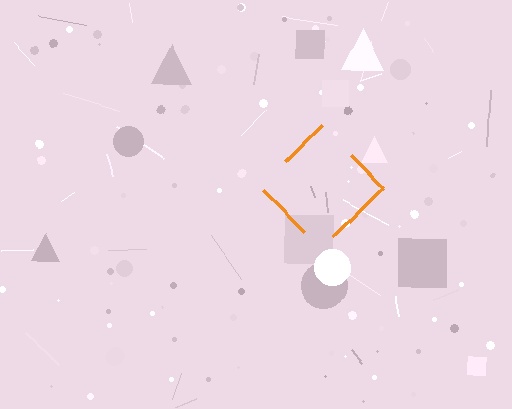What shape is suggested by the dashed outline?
The dashed outline suggests a diamond.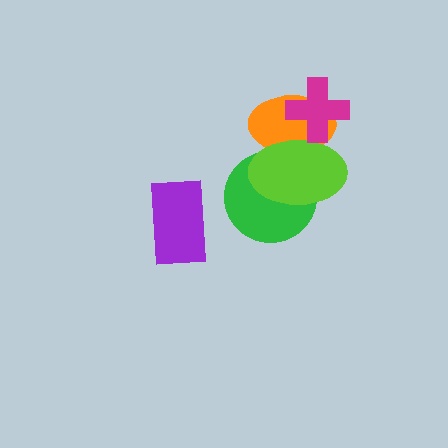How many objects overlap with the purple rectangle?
0 objects overlap with the purple rectangle.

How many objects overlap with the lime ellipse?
3 objects overlap with the lime ellipse.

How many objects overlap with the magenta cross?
2 objects overlap with the magenta cross.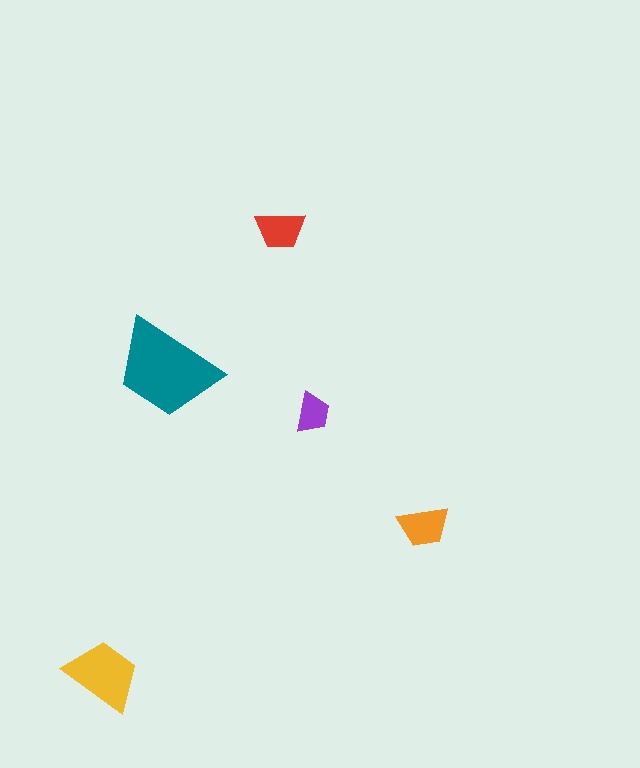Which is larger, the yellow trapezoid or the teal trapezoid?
The teal one.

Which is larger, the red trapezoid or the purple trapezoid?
The red one.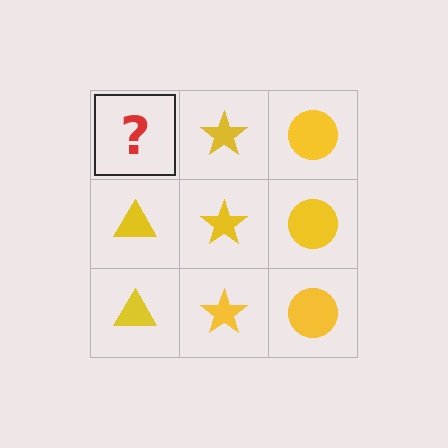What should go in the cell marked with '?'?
The missing cell should contain a yellow triangle.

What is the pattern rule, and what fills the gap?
The rule is that each column has a consistent shape. The gap should be filled with a yellow triangle.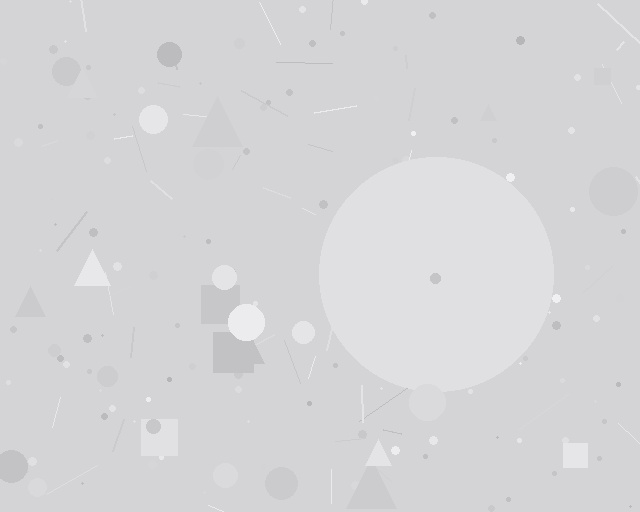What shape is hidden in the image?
A circle is hidden in the image.